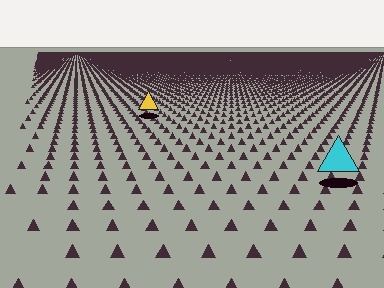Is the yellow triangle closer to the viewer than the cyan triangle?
No. The cyan triangle is closer — you can tell from the texture gradient: the ground texture is coarser near it.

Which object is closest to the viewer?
The cyan triangle is closest. The texture marks near it are larger and more spread out.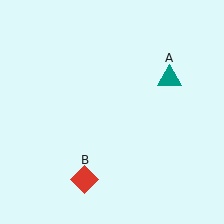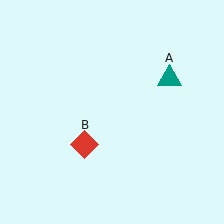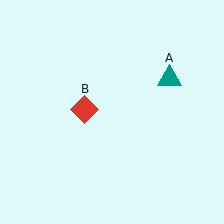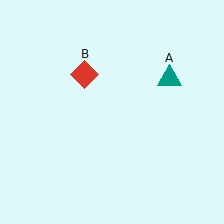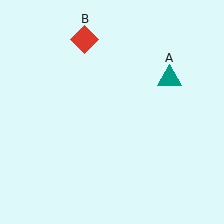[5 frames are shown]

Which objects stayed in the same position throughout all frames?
Teal triangle (object A) remained stationary.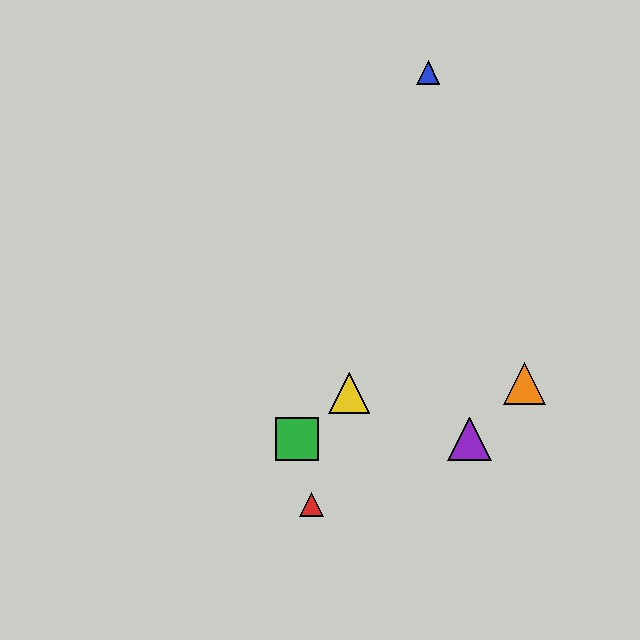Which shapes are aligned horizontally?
The green square, the purple triangle are aligned horizontally.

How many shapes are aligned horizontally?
2 shapes (the green square, the purple triangle) are aligned horizontally.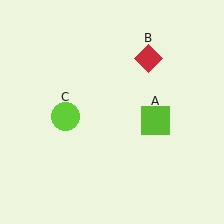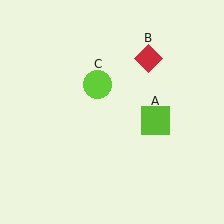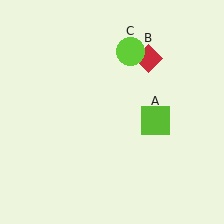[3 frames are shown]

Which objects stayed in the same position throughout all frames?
Lime square (object A) and red diamond (object B) remained stationary.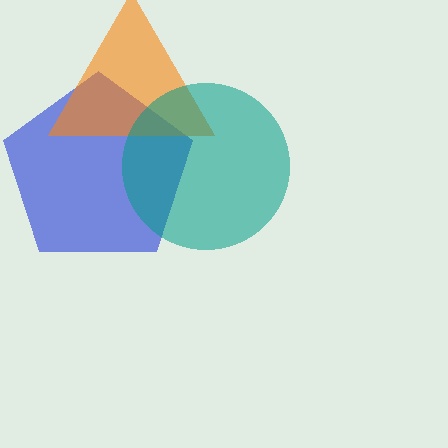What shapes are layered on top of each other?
The layered shapes are: a blue pentagon, an orange triangle, a teal circle.